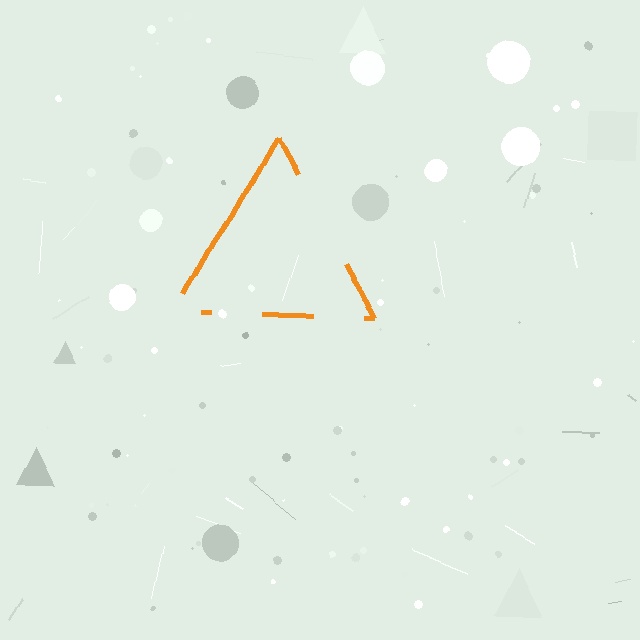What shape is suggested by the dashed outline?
The dashed outline suggests a triangle.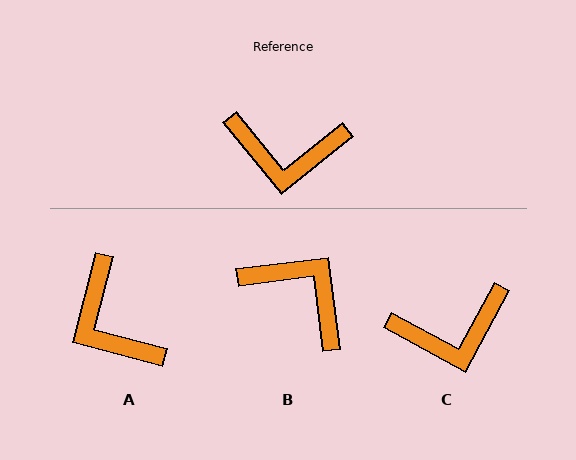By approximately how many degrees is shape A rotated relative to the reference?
Approximately 54 degrees clockwise.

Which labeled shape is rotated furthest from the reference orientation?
B, about 148 degrees away.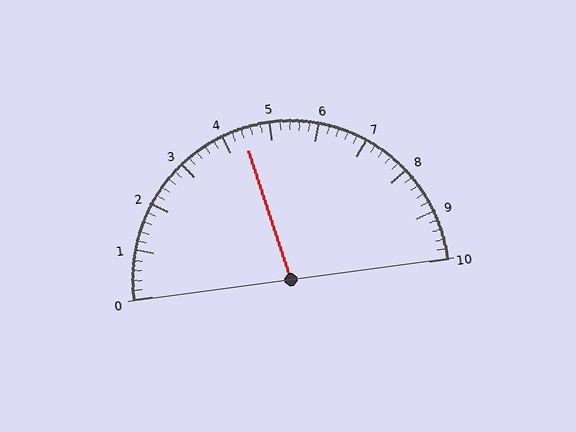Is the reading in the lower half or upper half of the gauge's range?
The reading is in the lower half of the range (0 to 10).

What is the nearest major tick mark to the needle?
The nearest major tick mark is 4.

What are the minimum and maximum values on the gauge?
The gauge ranges from 0 to 10.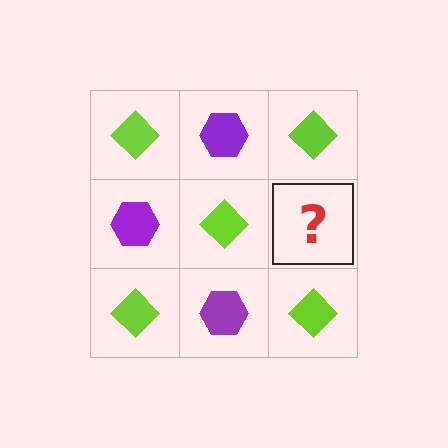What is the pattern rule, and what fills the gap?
The rule is that it alternates lime diamond and purple hexagon in a checkerboard pattern. The gap should be filled with a purple hexagon.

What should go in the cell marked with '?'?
The missing cell should contain a purple hexagon.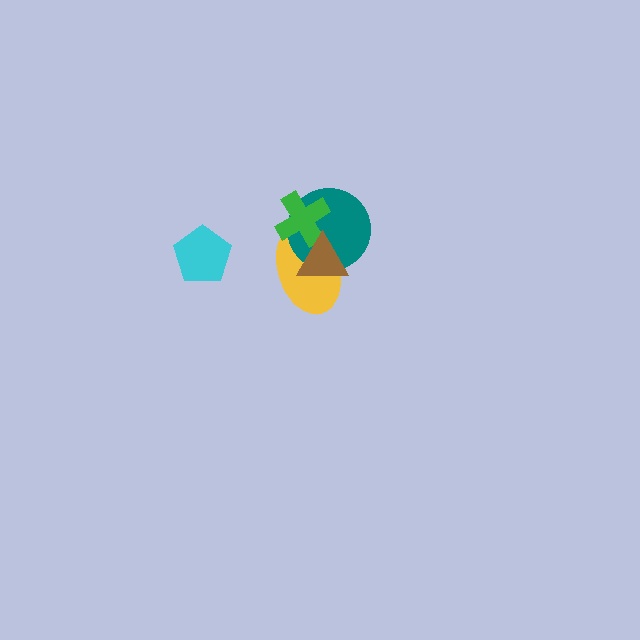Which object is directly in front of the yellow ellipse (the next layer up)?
The teal circle is directly in front of the yellow ellipse.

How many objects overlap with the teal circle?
3 objects overlap with the teal circle.